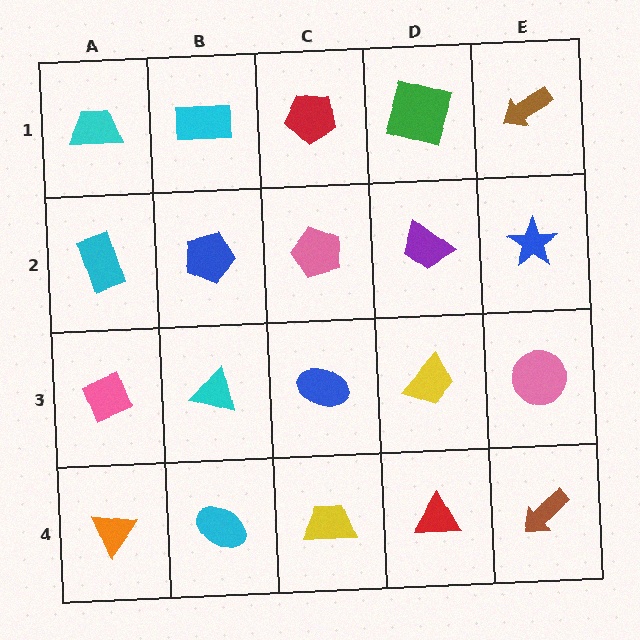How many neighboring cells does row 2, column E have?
3.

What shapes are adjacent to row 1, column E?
A blue star (row 2, column E), a green square (row 1, column D).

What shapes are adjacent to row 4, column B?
A cyan triangle (row 3, column B), an orange triangle (row 4, column A), a yellow trapezoid (row 4, column C).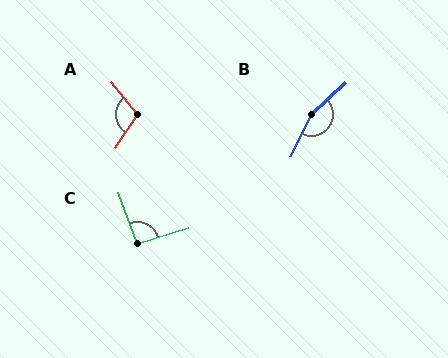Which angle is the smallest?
C, at approximately 93 degrees.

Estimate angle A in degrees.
Approximately 108 degrees.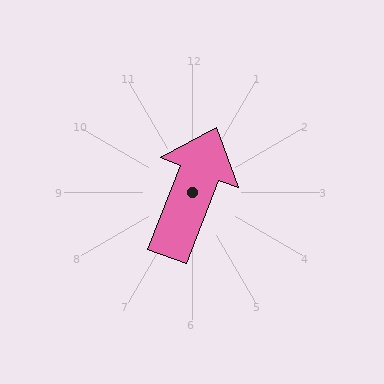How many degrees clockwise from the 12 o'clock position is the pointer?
Approximately 21 degrees.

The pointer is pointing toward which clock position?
Roughly 1 o'clock.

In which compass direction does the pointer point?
North.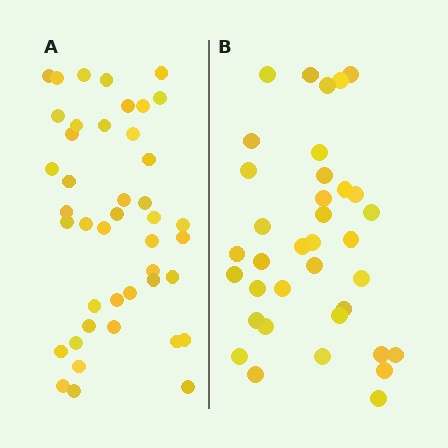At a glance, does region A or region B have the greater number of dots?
Region A (the left region) has more dots.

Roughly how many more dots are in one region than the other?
Region A has roughly 8 or so more dots than region B.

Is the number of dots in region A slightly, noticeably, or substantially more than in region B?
Region A has only slightly more — the two regions are fairly close. The ratio is roughly 1.2 to 1.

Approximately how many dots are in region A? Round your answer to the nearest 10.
About 40 dots. (The exact count is 43, which rounds to 40.)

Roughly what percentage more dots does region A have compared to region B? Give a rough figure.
About 20% more.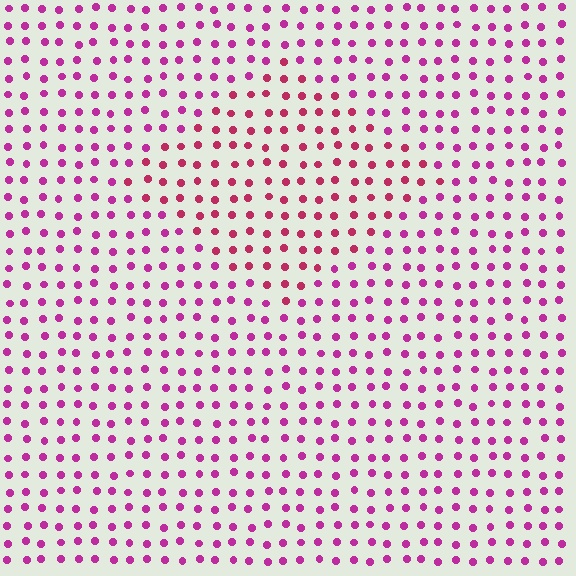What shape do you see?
I see a diamond.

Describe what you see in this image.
The image is filled with small magenta elements in a uniform arrangement. A diamond-shaped region is visible where the elements are tinted to a slightly different hue, forming a subtle color boundary.